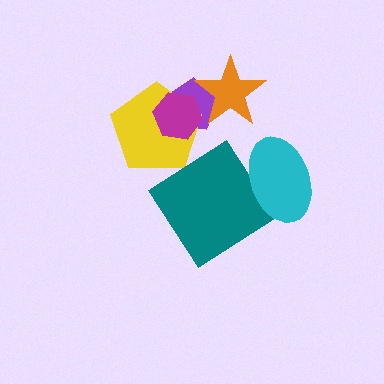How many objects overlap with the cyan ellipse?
1 object overlaps with the cyan ellipse.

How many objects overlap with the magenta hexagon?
2 objects overlap with the magenta hexagon.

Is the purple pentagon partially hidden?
Yes, it is partially covered by another shape.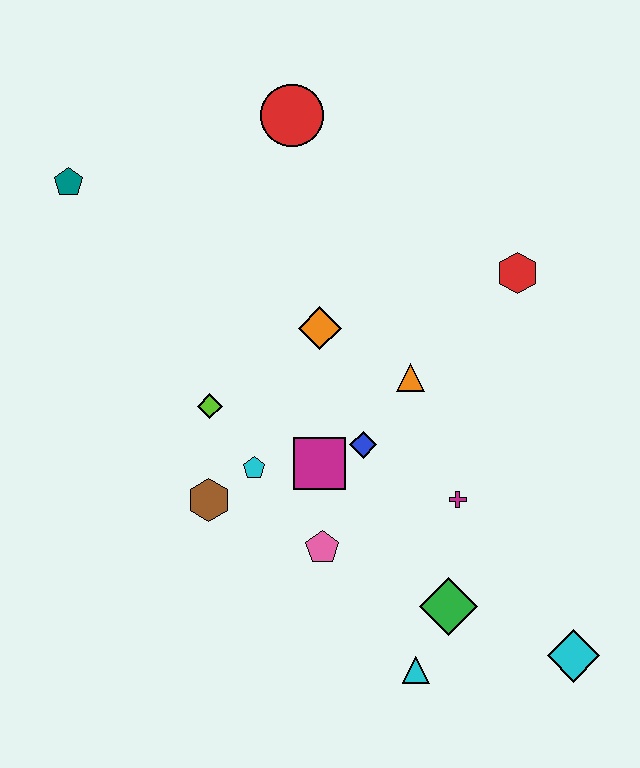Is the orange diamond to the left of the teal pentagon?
No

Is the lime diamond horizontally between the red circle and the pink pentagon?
No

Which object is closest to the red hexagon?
The orange triangle is closest to the red hexagon.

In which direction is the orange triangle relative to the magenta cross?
The orange triangle is above the magenta cross.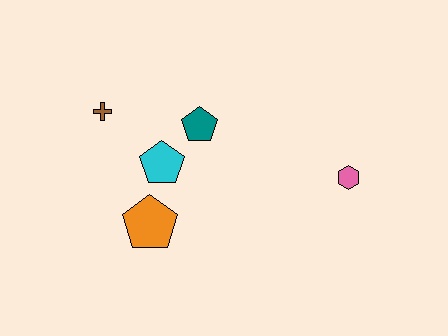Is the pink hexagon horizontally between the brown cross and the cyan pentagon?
No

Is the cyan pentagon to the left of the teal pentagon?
Yes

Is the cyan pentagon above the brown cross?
No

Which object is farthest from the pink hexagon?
The brown cross is farthest from the pink hexagon.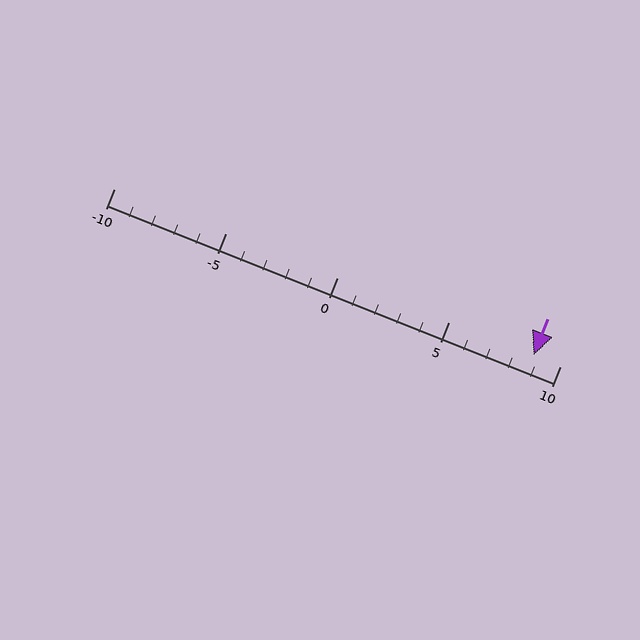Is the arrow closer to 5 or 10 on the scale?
The arrow is closer to 10.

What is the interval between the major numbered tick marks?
The major tick marks are spaced 5 units apart.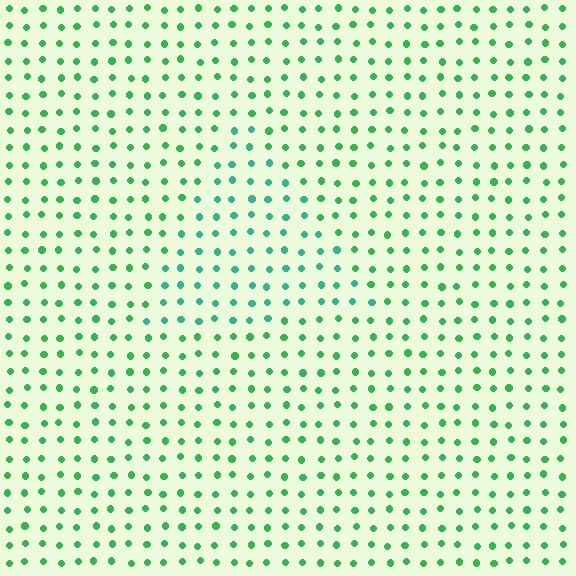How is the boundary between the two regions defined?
The boundary is defined purely by a slight shift in hue (about 28 degrees). Spacing, size, and orientation are identical on both sides.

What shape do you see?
I see a triangle.